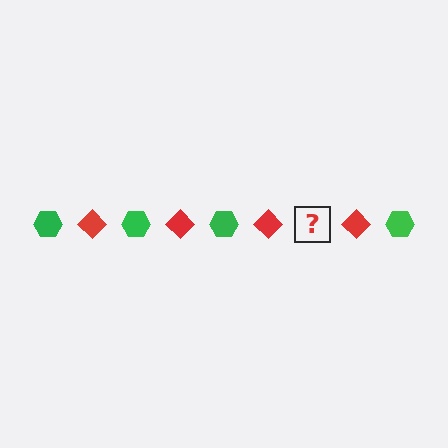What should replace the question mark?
The question mark should be replaced with a green hexagon.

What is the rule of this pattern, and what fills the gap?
The rule is that the pattern alternates between green hexagon and red diamond. The gap should be filled with a green hexagon.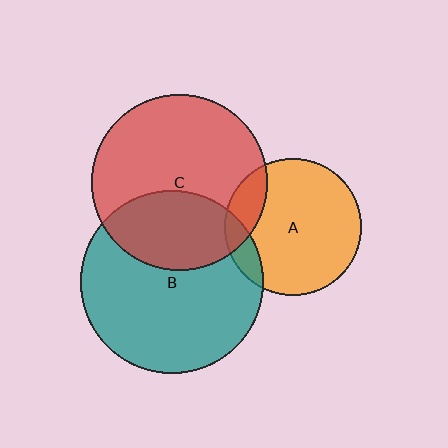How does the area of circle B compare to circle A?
Approximately 1.8 times.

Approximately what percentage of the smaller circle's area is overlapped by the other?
Approximately 15%.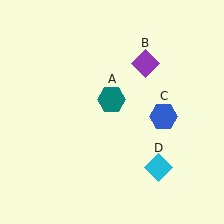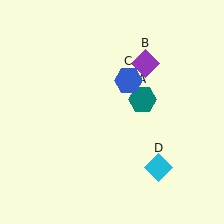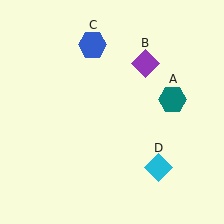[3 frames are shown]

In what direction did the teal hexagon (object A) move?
The teal hexagon (object A) moved right.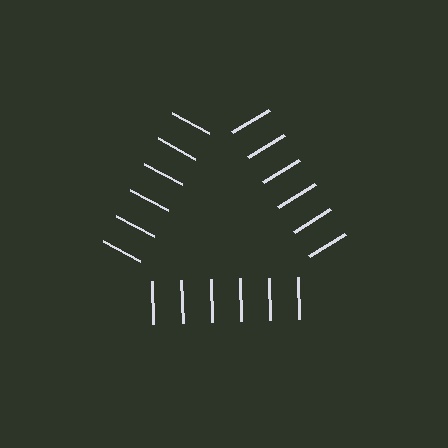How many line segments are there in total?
18 — 6 along each of the 3 edges.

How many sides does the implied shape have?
3 sides — the line-ends trace a triangle.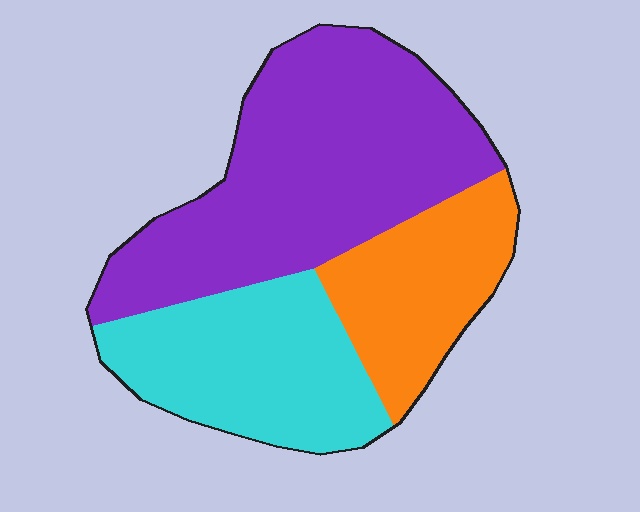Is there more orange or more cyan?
Cyan.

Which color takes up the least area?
Orange, at roughly 20%.